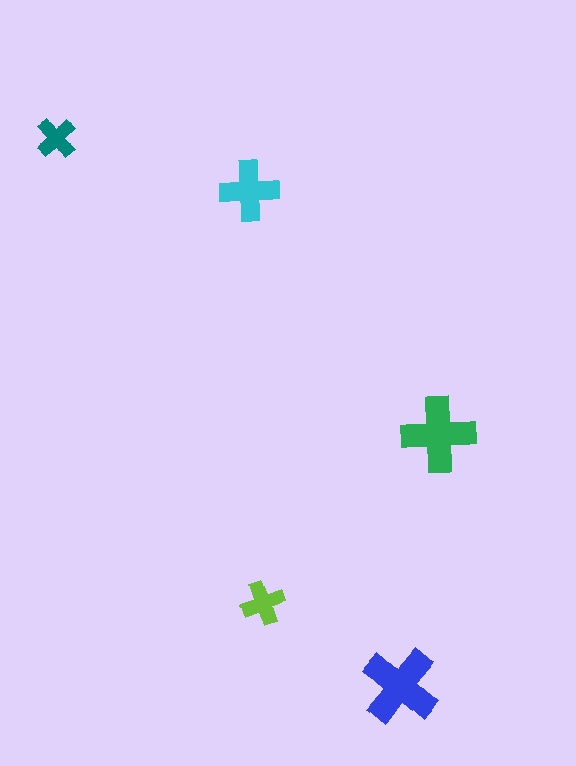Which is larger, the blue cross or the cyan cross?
The blue one.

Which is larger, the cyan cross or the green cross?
The green one.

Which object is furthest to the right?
The green cross is rightmost.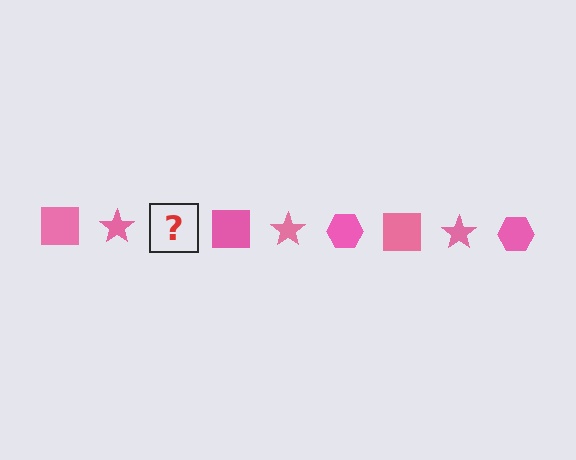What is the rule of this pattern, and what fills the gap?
The rule is that the pattern cycles through square, star, hexagon shapes in pink. The gap should be filled with a pink hexagon.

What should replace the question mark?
The question mark should be replaced with a pink hexagon.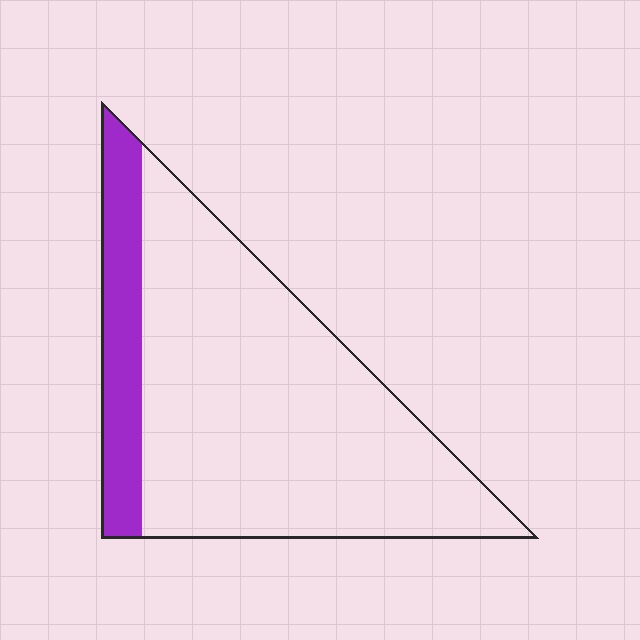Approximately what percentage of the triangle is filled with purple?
Approximately 20%.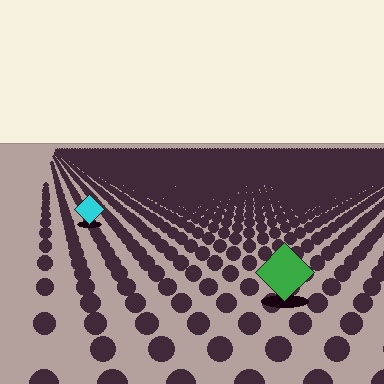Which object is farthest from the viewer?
The cyan diamond is farthest from the viewer. It appears smaller and the ground texture around it is denser.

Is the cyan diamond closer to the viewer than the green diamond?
No. The green diamond is closer — you can tell from the texture gradient: the ground texture is coarser near it.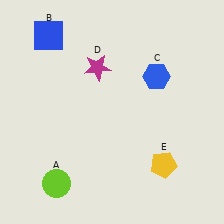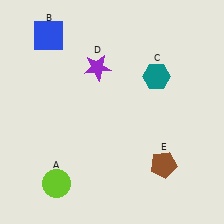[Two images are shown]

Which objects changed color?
C changed from blue to teal. D changed from magenta to purple. E changed from yellow to brown.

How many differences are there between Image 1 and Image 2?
There are 3 differences between the two images.